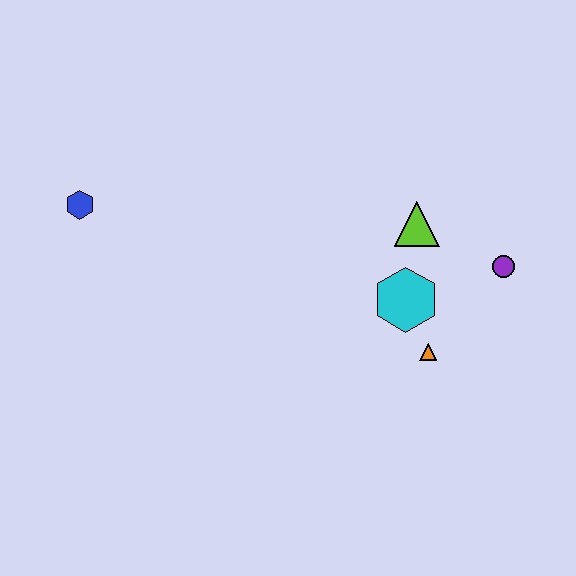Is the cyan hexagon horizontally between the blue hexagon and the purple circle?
Yes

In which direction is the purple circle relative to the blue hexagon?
The purple circle is to the right of the blue hexagon.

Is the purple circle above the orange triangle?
Yes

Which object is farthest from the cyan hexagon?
The blue hexagon is farthest from the cyan hexagon.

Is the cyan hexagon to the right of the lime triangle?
No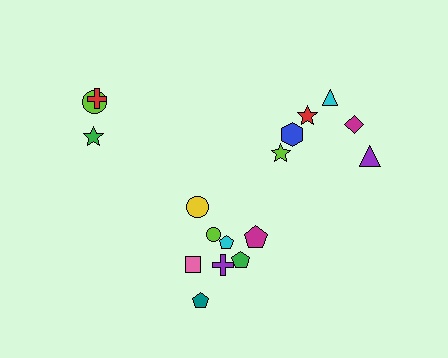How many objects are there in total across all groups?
There are 17 objects.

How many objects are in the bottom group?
There are 8 objects.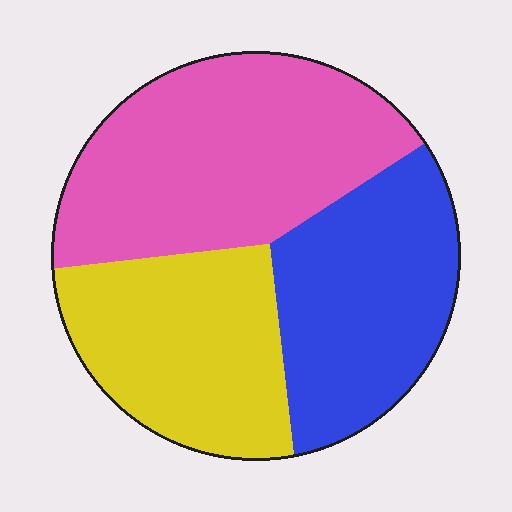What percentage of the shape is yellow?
Yellow covers 29% of the shape.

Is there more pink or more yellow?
Pink.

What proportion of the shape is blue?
Blue covers 30% of the shape.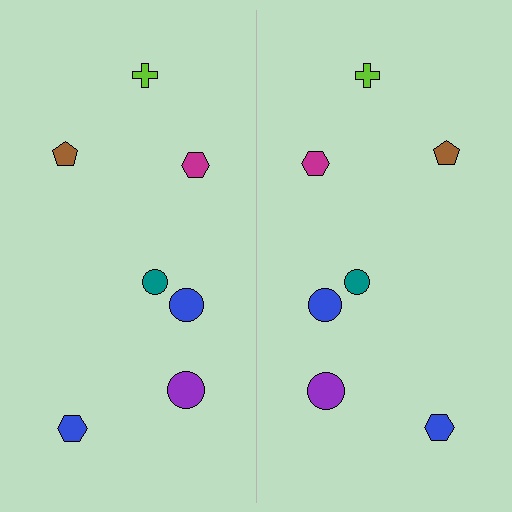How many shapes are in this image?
There are 14 shapes in this image.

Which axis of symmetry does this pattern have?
The pattern has a vertical axis of symmetry running through the center of the image.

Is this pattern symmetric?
Yes, this pattern has bilateral (reflection) symmetry.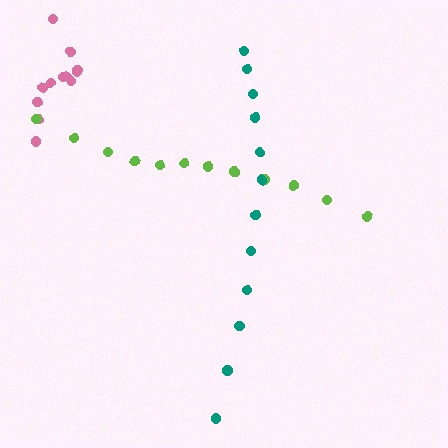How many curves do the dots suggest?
There are 3 distinct paths.